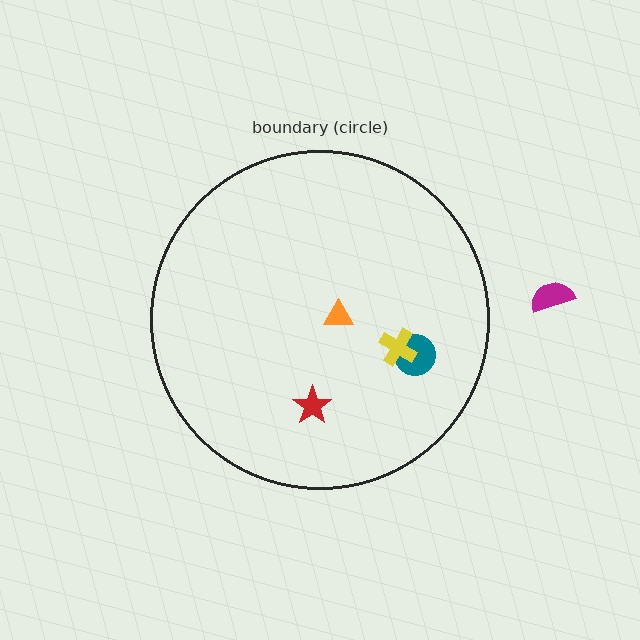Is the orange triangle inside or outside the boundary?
Inside.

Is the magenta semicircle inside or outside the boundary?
Outside.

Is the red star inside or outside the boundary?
Inside.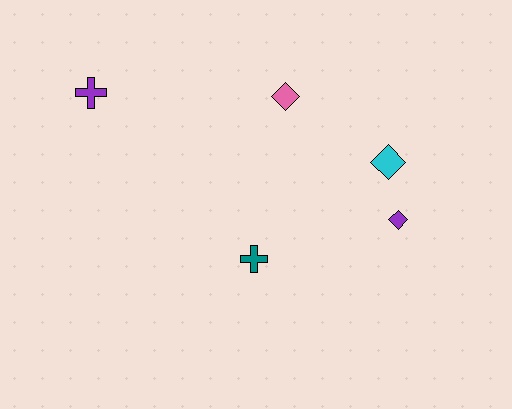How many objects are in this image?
There are 5 objects.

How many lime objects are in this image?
There are no lime objects.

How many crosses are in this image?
There are 2 crosses.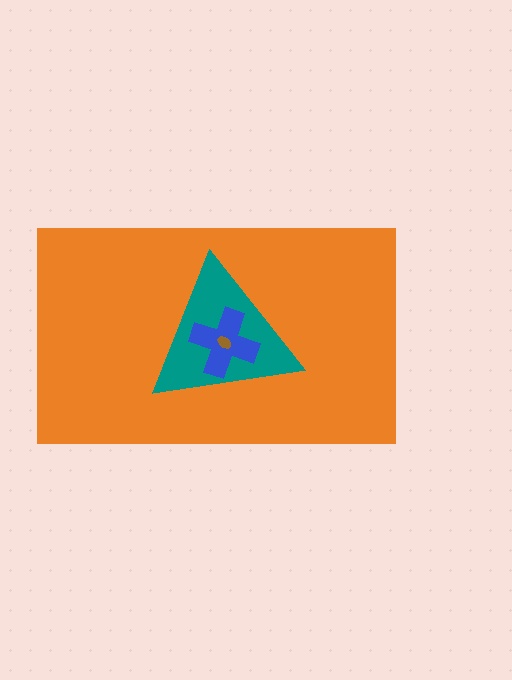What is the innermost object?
The brown ellipse.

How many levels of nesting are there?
4.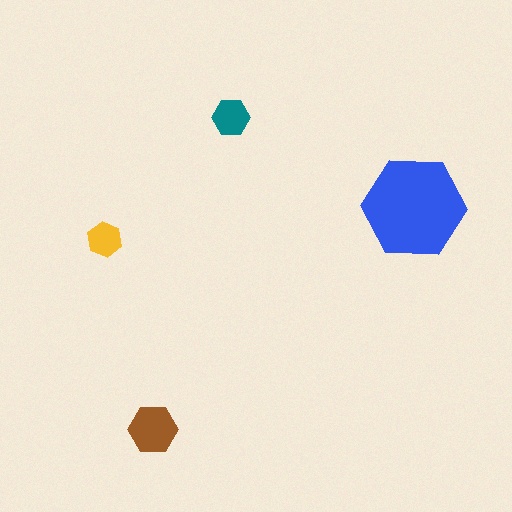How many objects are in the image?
There are 4 objects in the image.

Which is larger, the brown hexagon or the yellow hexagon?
The brown one.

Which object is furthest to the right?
The blue hexagon is rightmost.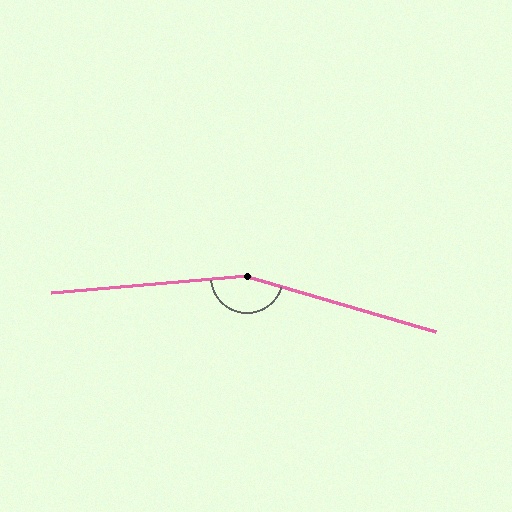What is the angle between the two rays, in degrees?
Approximately 159 degrees.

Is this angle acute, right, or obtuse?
It is obtuse.